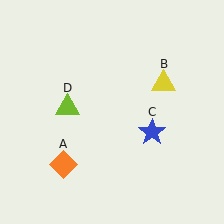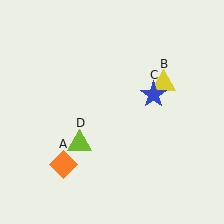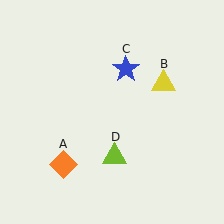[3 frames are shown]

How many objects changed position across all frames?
2 objects changed position: blue star (object C), lime triangle (object D).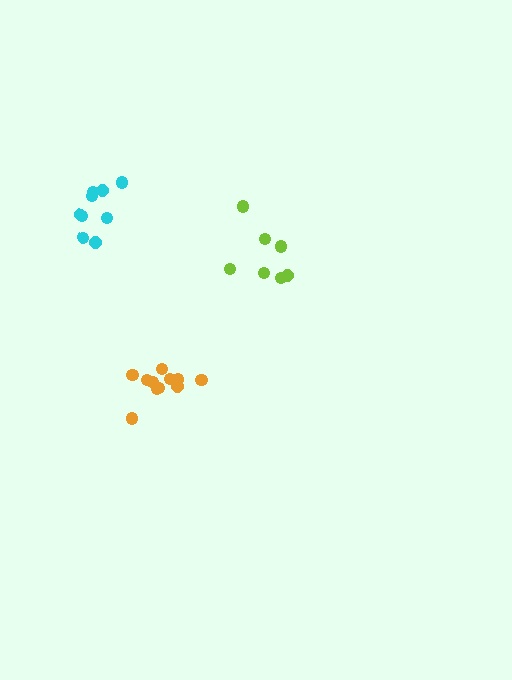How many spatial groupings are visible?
There are 3 spatial groupings.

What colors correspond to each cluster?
The clusters are colored: lime, cyan, orange.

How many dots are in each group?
Group 1: 7 dots, Group 2: 9 dots, Group 3: 11 dots (27 total).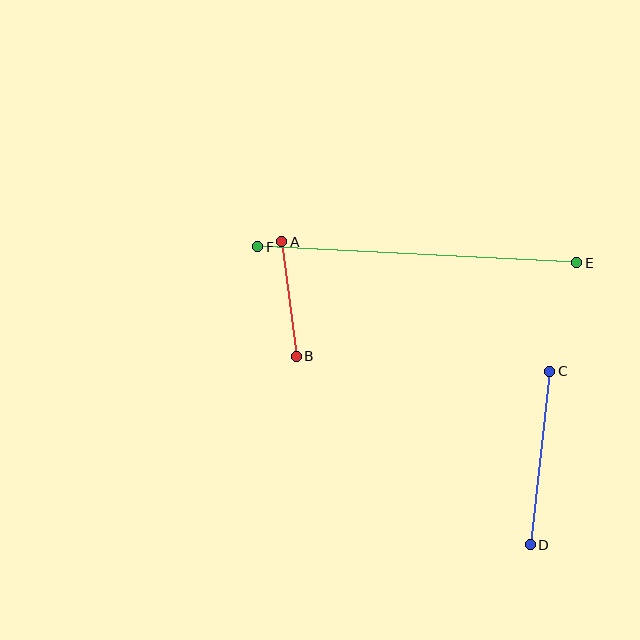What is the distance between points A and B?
The distance is approximately 115 pixels.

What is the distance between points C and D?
The distance is approximately 174 pixels.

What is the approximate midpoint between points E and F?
The midpoint is at approximately (417, 255) pixels.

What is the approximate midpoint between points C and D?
The midpoint is at approximately (540, 458) pixels.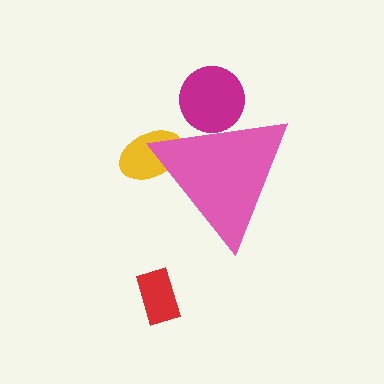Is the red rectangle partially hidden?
No, the red rectangle is fully visible.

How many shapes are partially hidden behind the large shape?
2 shapes are partially hidden.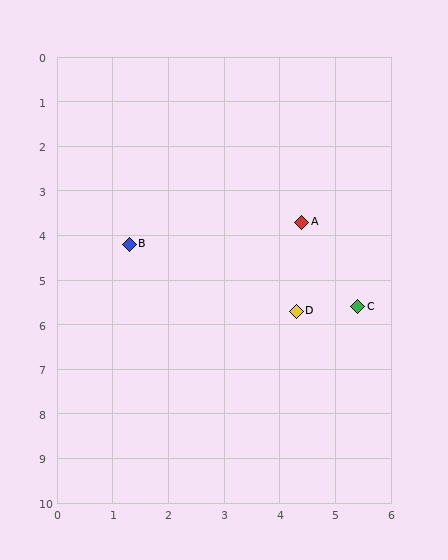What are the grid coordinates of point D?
Point D is at approximately (4.3, 5.7).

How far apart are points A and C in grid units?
Points A and C are about 2.1 grid units apart.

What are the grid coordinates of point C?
Point C is at approximately (5.4, 5.6).